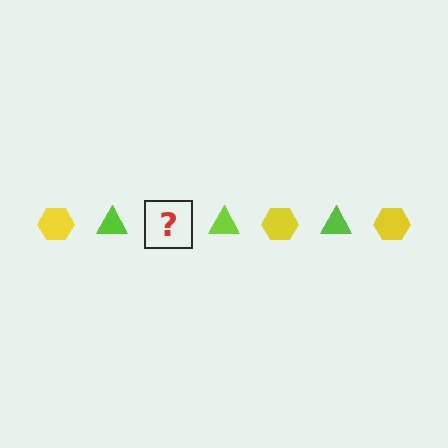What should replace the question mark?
The question mark should be replaced with a yellow hexagon.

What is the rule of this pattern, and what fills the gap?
The rule is that the pattern alternates between yellow hexagon and lime triangle. The gap should be filled with a yellow hexagon.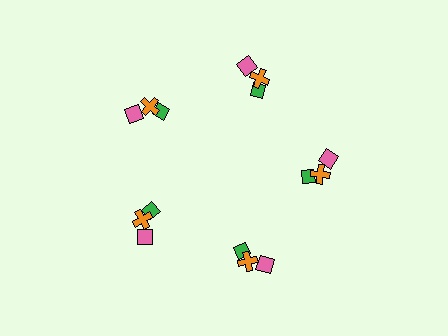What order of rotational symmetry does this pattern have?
This pattern has 5-fold rotational symmetry.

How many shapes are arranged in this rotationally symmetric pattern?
There are 15 shapes, arranged in 5 groups of 3.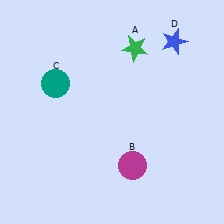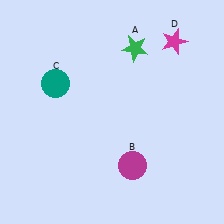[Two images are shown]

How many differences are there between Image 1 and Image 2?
There is 1 difference between the two images.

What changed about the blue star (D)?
In Image 1, D is blue. In Image 2, it changed to magenta.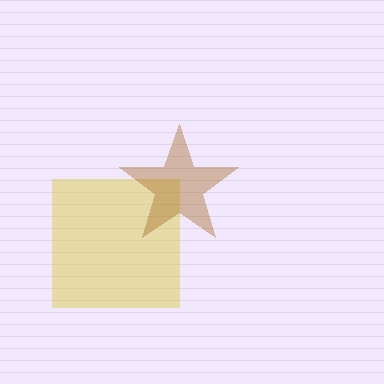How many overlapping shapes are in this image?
There are 2 overlapping shapes in the image.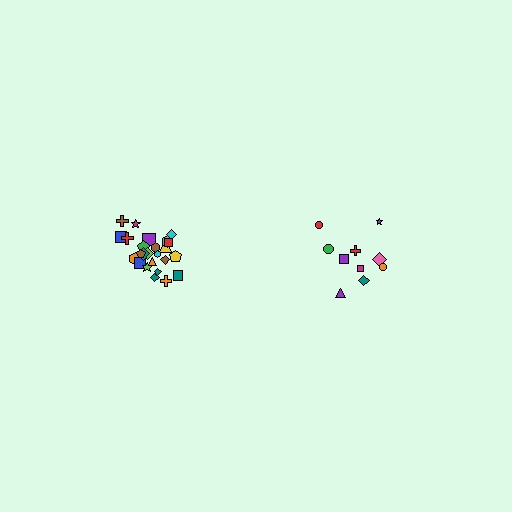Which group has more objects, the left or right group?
The left group.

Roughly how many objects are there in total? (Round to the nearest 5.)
Roughly 35 objects in total.